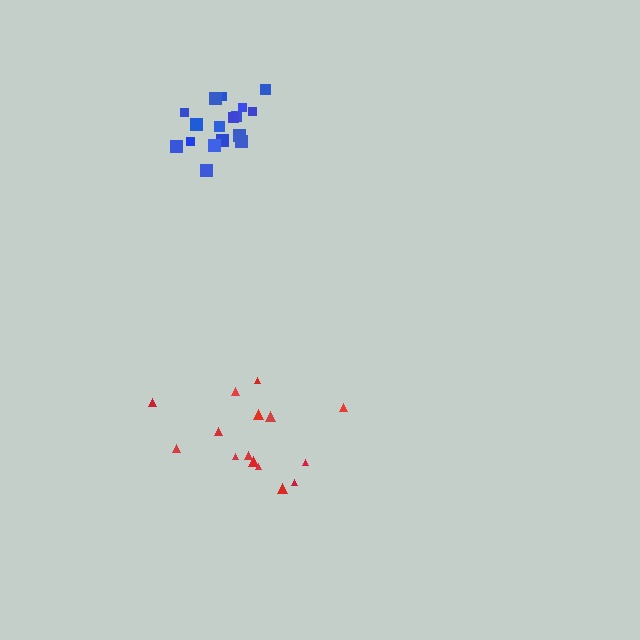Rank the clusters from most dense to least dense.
blue, red.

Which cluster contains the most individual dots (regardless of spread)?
Blue (17).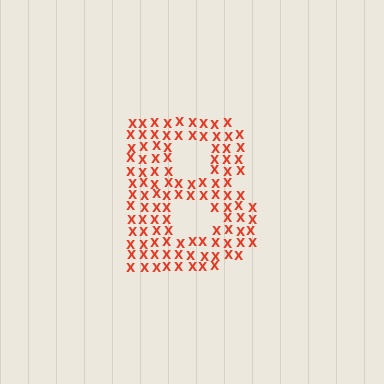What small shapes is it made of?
It is made of small letter X's.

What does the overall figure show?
The overall figure shows the letter B.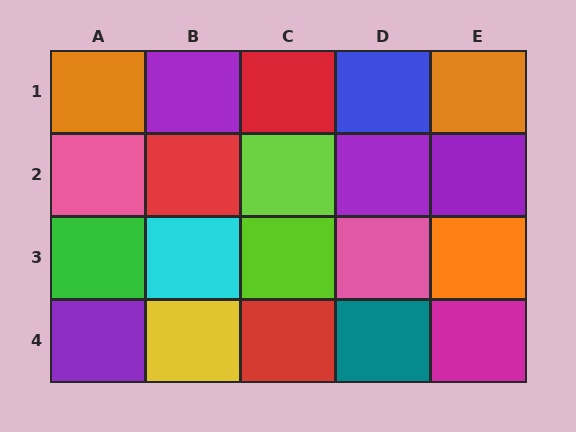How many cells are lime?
2 cells are lime.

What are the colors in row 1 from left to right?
Orange, purple, red, blue, orange.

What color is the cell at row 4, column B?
Yellow.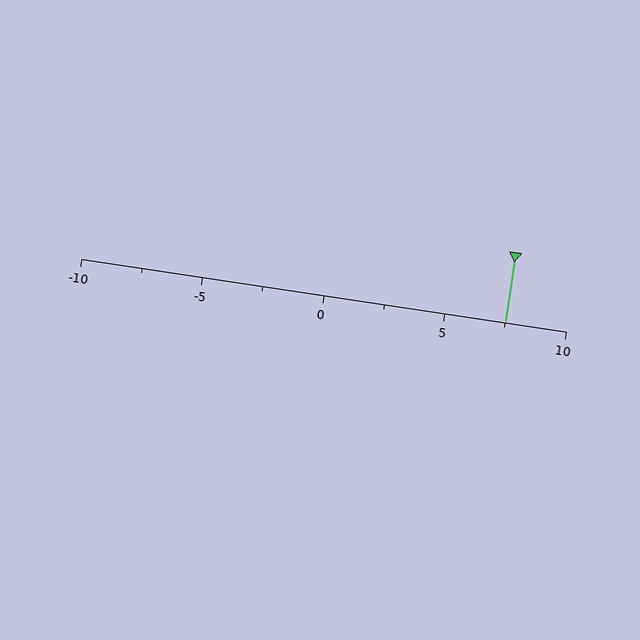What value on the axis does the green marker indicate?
The marker indicates approximately 7.5.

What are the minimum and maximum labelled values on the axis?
The axis runs from -10 to 10.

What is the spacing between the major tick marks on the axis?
The major ticks are spaced 5 apart.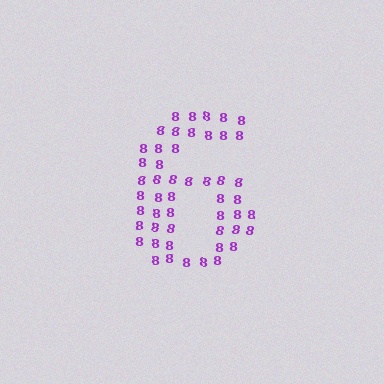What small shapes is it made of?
It is made of small digit 8's.